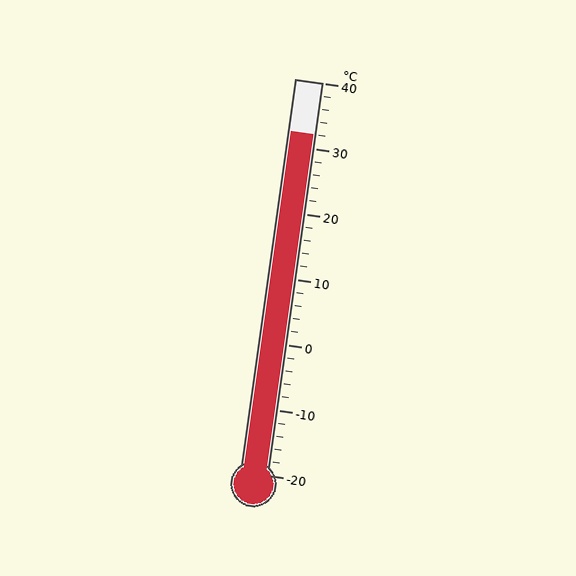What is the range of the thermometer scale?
The thermometer scale ranges from -20°C to 40°C.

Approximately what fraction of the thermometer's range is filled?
The thermometer is filled to approximately 85% of its range.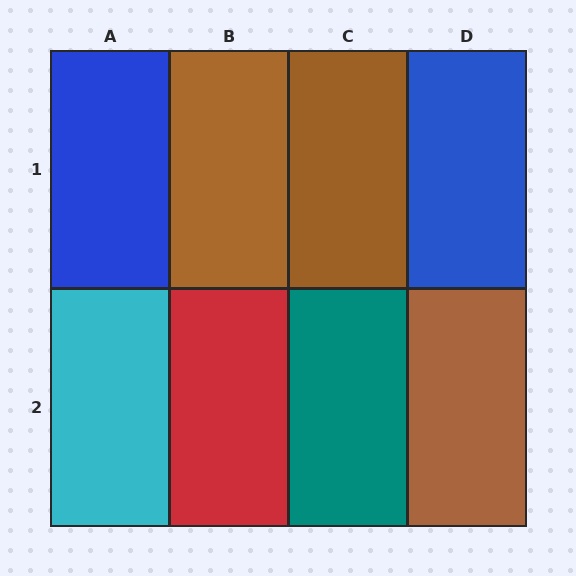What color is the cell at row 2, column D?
Brown.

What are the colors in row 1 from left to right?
Blue, brown, brown, blue.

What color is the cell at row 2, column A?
Cyan.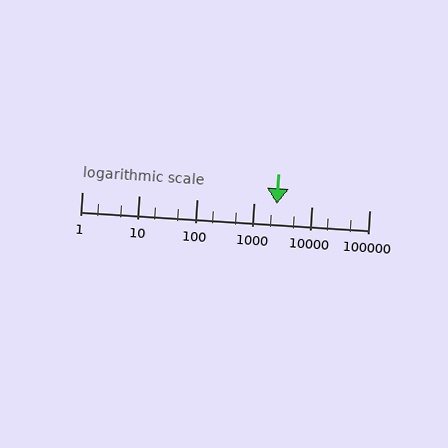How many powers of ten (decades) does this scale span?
The scale spans 5 decades, from 1 to 100000.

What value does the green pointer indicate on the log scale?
The pointer indicates approximately 2500.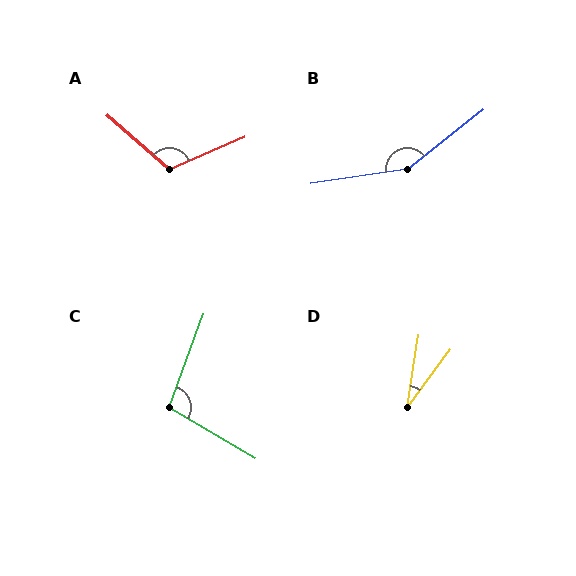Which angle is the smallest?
D, at approximately 27 degrees.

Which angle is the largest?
B, at approximately 150 degrees.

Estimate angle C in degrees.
Approximately 100 degrees.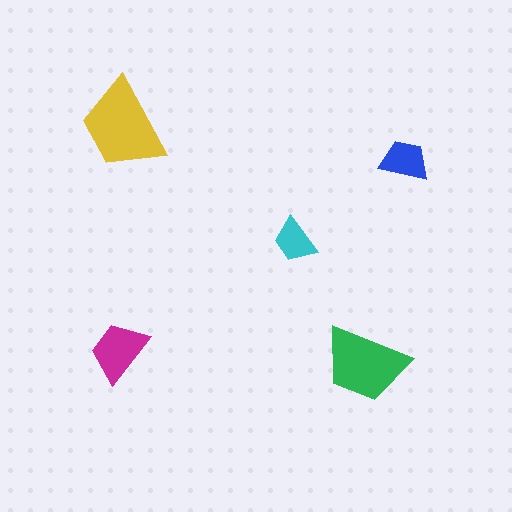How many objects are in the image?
There are 5 objects in the image.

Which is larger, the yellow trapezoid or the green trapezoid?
The yellow one.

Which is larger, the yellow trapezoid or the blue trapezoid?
The yellow one.